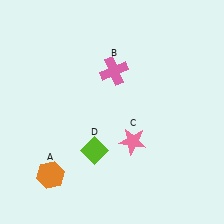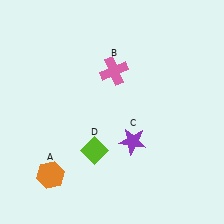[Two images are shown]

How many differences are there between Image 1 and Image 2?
There is 1 difference between the two images.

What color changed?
The star (C) changed from pink in Image 1 to purple in Image 2.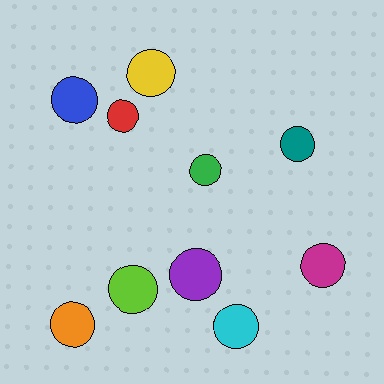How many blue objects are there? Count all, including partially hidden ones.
There is 1 blue object.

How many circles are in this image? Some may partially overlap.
There are 10 circles.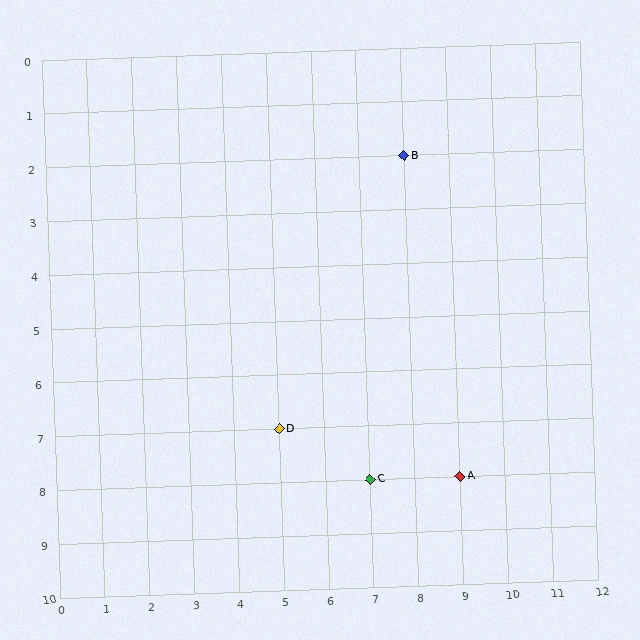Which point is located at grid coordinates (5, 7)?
Point D is at (5, 7).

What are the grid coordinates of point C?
Point C is at grid coordinates (7, 8).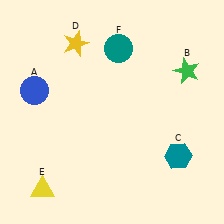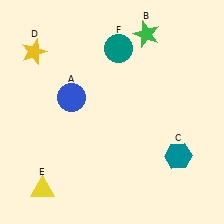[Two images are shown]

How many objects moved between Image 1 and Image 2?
3 objects moved between the two images.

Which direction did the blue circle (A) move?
The blue circle (A) moved right.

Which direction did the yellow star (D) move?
The yellow star (D) moved left.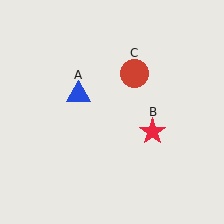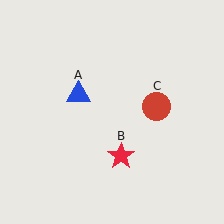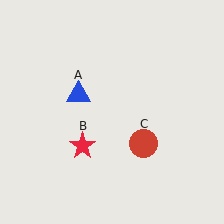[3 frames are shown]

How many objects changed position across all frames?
2 objects changed position: red star (object B), red circle (object C).